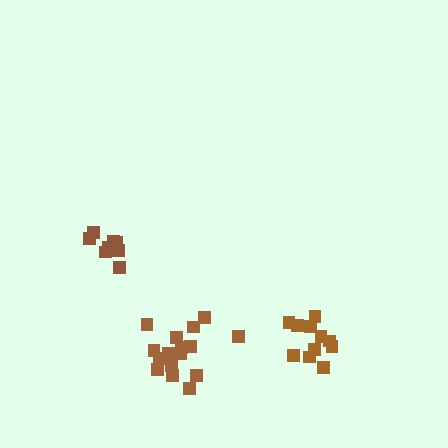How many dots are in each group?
Group 1: 11 dots, Group 2: 10 dots, Group 3: 16 dots (37 total).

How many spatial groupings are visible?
There are 3 spatial groupings.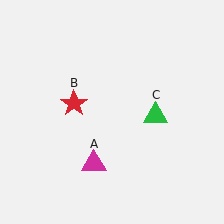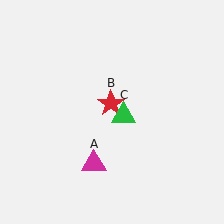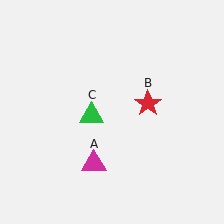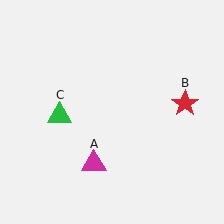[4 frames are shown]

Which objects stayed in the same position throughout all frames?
Magenta triangle (object A) remained stationary.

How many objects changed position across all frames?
2 objects changed position: red star (object B), green triangle (object C).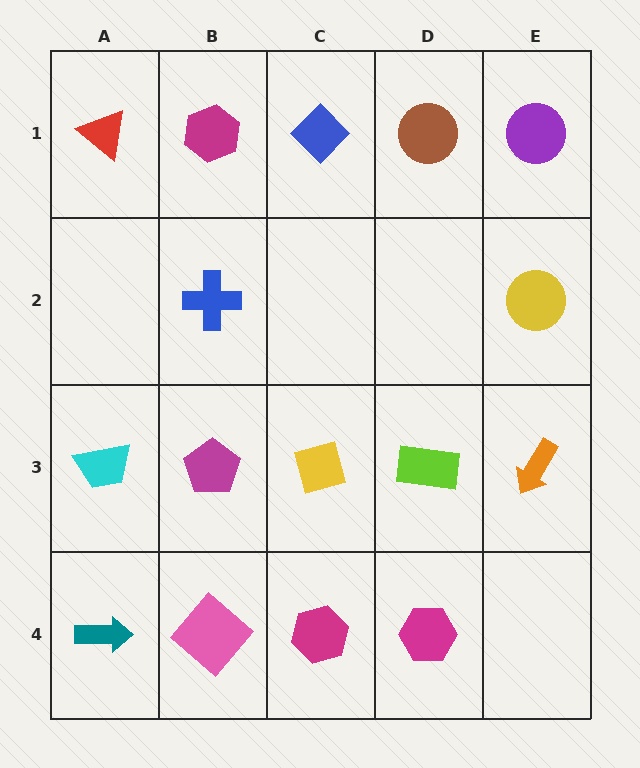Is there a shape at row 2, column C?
No, that cell is empty.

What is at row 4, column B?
A pink diamond.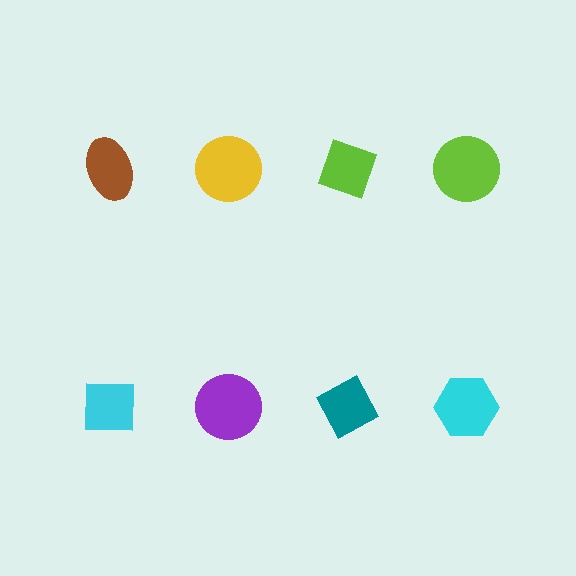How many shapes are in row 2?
4 shapes.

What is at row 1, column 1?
A brown ellipse.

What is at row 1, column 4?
A lime circle.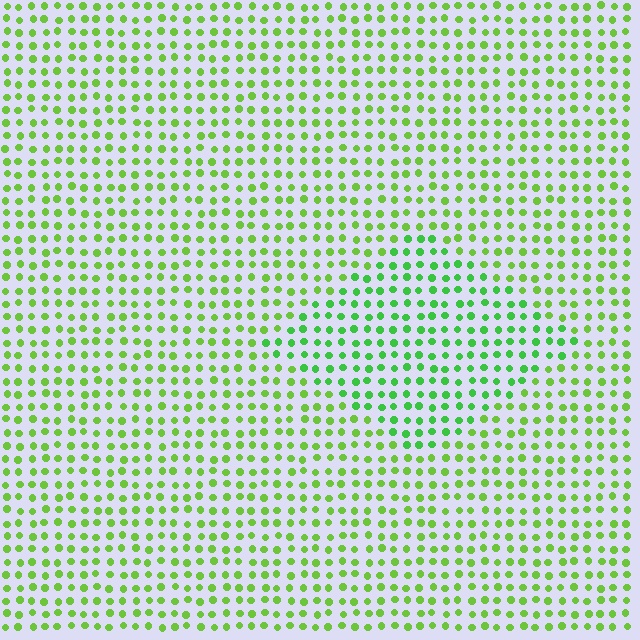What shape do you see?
I see a diamond.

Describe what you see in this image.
The image is filled with small lime elements in a uniform arrangement. A diamond-shaped region is visible where the elements are tinted to a slightly different hue, forming a subtle color boundary.